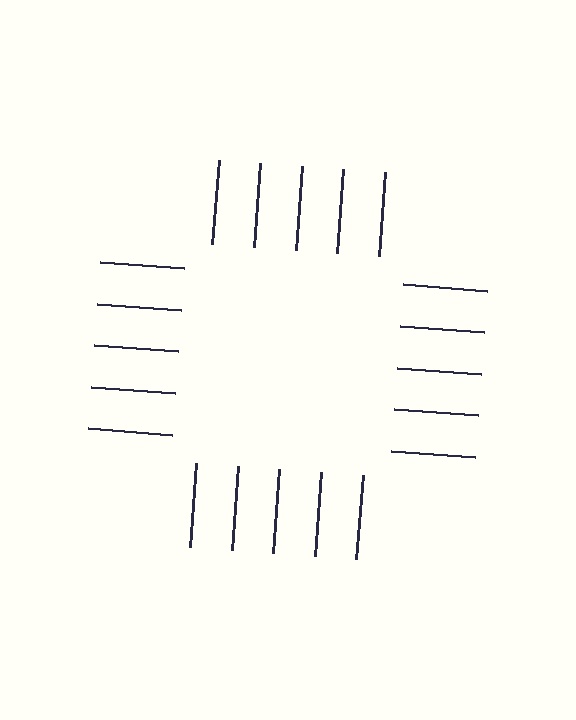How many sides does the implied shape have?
4 sides — the line-ends trace a square.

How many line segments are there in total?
20 — 5 along each of the 4 edges.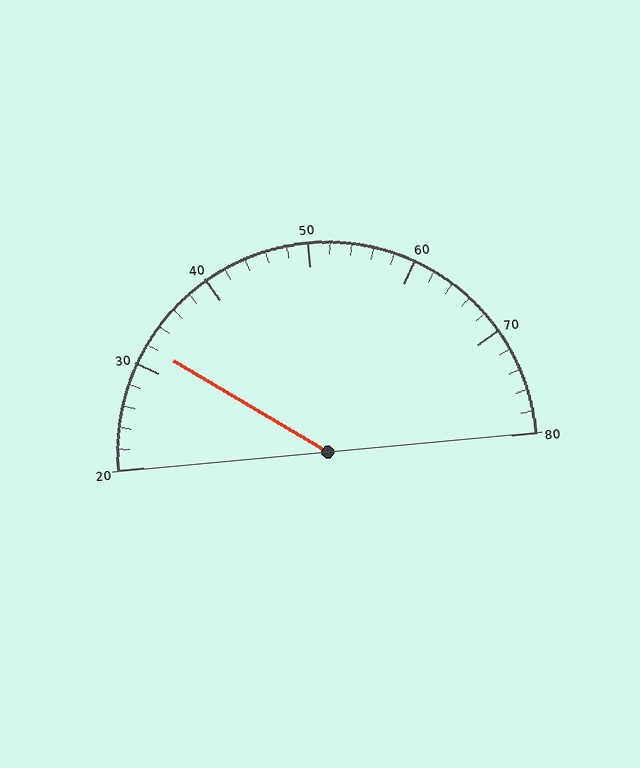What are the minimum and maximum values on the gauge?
The gauge ranges from 20 to 80.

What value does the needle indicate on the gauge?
The needle indicates approximately 32.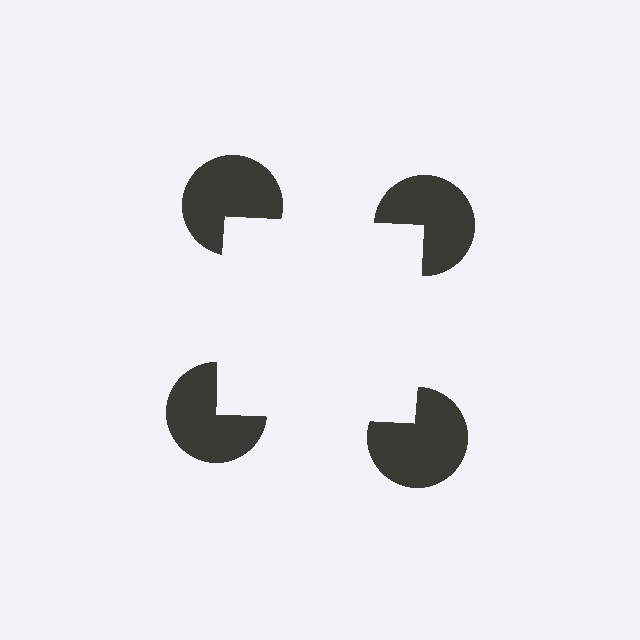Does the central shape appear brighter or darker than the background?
It typically appears slightly brighter than the background, even though no actual brightness change is drawn.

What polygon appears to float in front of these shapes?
An illusory square — its edges are inferred from the aligned wedge cuts in the pac-man discs, not physically drawn.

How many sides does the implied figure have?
4 sides.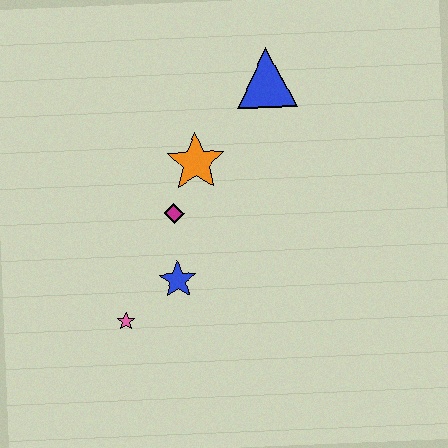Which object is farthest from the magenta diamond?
The blue triangle is farthest from the magenta diamond.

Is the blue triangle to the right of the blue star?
Yes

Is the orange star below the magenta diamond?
No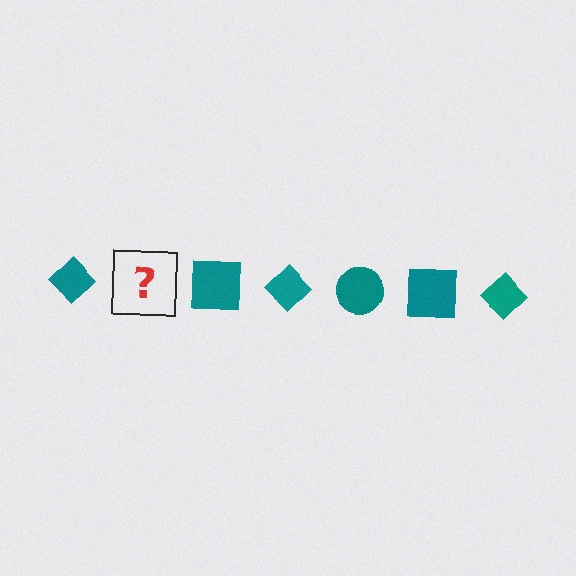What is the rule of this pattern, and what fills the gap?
The rule is that the pattern cycles through diamond, circle, square shapes in teal. The gap should be filled with a teal circle.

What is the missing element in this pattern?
The missing element is a teal circle.